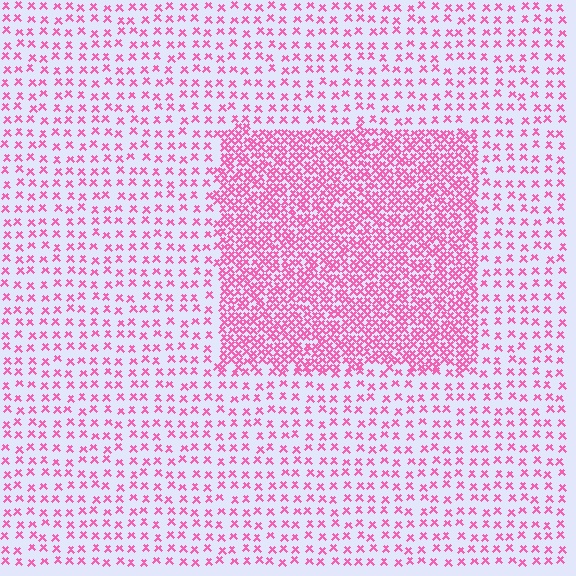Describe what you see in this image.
The image contains small pink elements arranged at two different densities. A rectangle-shaped region is visible where the elements are more densely packed than the surrounding area.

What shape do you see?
I see a rectangle.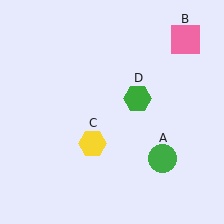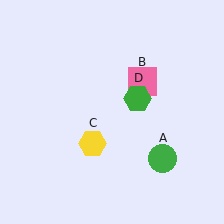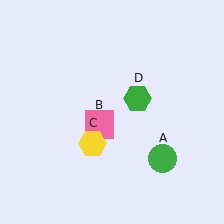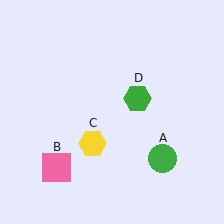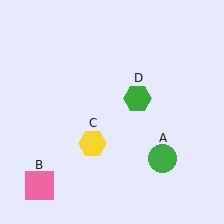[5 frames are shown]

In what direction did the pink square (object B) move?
The pink square (object B) moved down and to the left.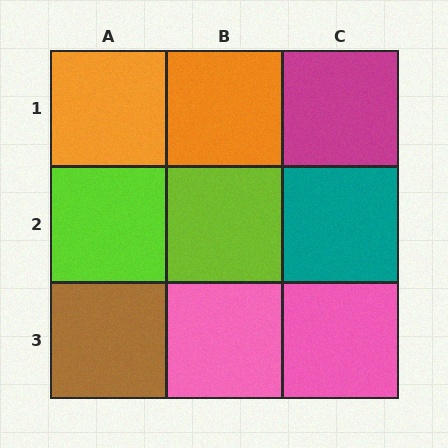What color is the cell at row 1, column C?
Magenta.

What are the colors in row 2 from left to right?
Lime, lime, teal.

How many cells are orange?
2 cells are orange.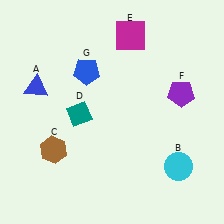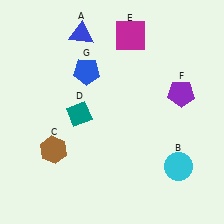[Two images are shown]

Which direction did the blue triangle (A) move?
The blue triangle (A) moved up.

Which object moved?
The blue triangle (A) moved up.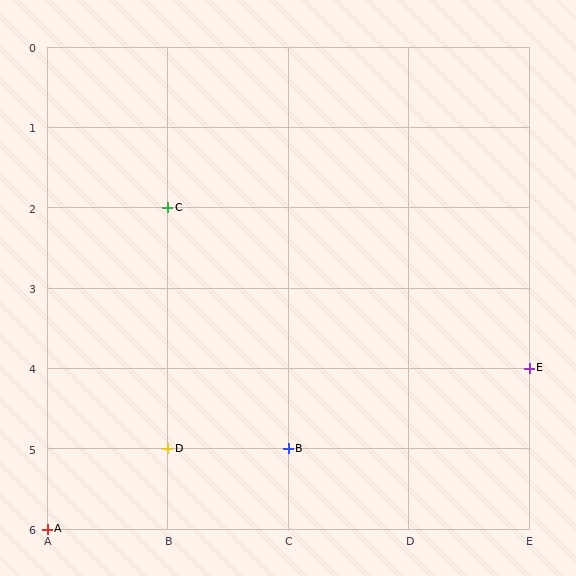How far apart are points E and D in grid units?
Points E and D are 3 columns and 1 row apart (about 3.2 grid units diagonally).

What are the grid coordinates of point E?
Point E is at grid coordinates (E, 4).